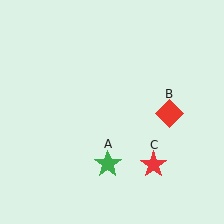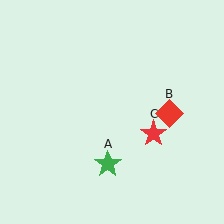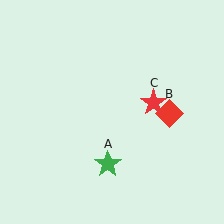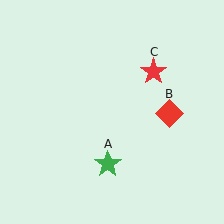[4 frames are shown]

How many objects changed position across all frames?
1 object changed position: red star (object C).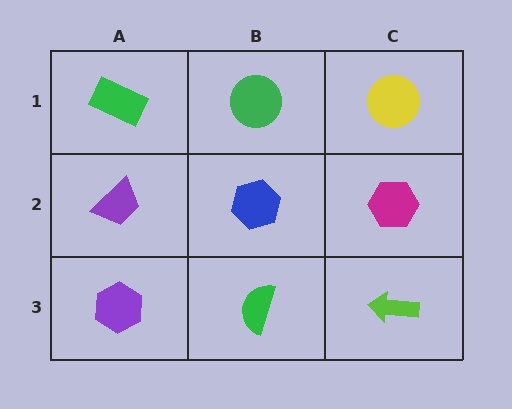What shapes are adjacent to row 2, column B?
A green circle (row 1, column B), a green semicircle (row 3, column B), a purple trapezoid (row 2, column A), a magenta hexagon (row 2, column C).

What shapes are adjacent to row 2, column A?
A green rectangle (row 1, column A), a purple hexagon (row 3, column A), a blue hexagon (row 2, column B).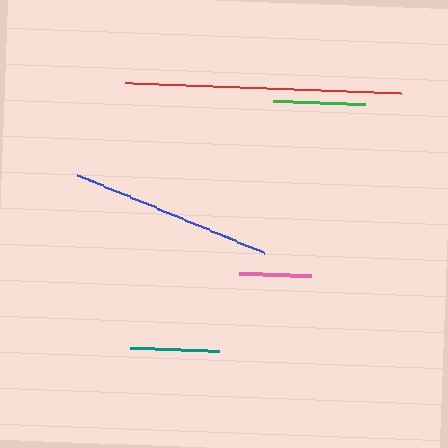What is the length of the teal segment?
The teal segment is approximately 89 pixels long.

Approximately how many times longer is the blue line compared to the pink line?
The blue line is approximately 2.8 times the length of the pink line.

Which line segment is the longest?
The red line is the longest at approximately 276 pixels.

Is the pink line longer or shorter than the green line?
The green line is longer than the pink line.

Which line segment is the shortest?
The pink line is the shortest at approximately 71 pixels.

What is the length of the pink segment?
The pink segment is approximately 71 pixels long.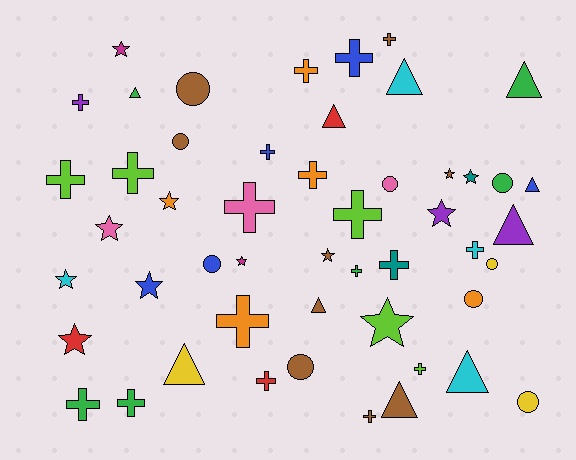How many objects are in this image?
There are 50 objects.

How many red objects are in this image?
There are 3 red objects.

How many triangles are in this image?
There are 10 triangles.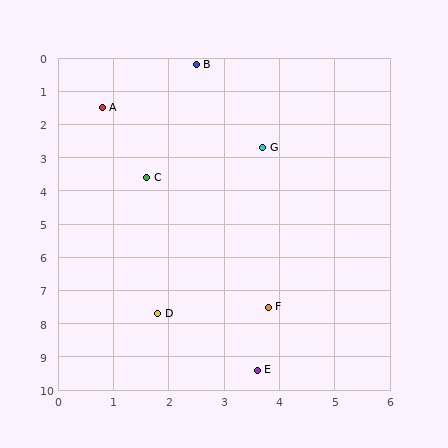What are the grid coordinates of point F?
Point F is at approximately (3.8, 7.5).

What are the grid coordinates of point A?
Point A is at approximately (0.8, 1.5).